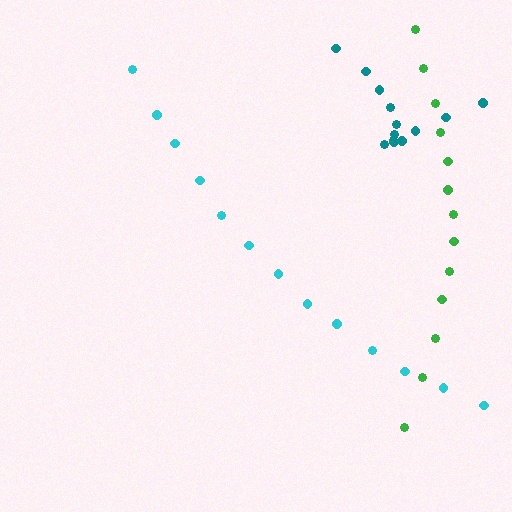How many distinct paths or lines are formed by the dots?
There are 3 distinct paths.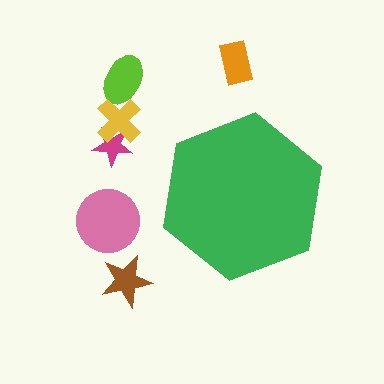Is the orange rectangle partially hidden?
No, the orange rectangle is fully visible.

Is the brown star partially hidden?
No, the brown star is fully visible.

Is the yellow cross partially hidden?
No, the yellow cross is fully visible.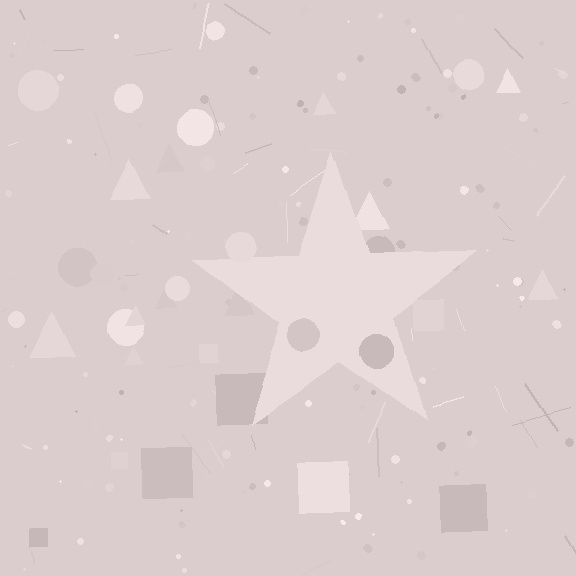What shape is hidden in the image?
A star is hidden in the image.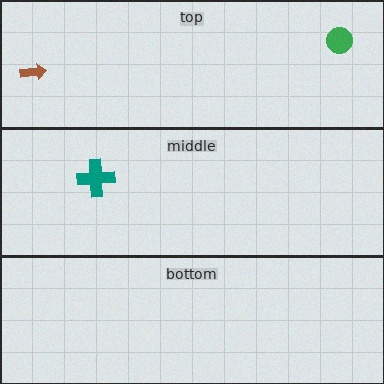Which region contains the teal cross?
The middle region.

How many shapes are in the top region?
2.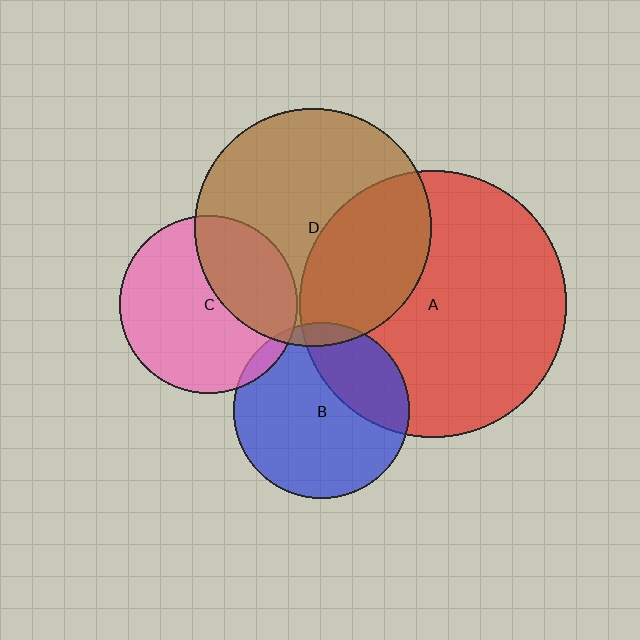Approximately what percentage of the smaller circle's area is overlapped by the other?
Approximately 5%.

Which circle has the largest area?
Circle A (red).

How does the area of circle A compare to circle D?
Approximately 1.3 times.